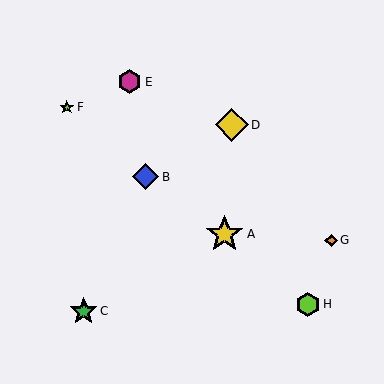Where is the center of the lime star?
The center of the lime star is at (67, 107).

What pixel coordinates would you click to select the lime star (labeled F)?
Click at (67, 107) to select the lime star F.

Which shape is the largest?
The yellow star (labeled A) is the largest.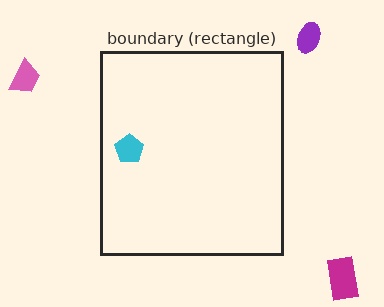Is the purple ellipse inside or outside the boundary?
Outside.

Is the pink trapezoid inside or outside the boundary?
Outside.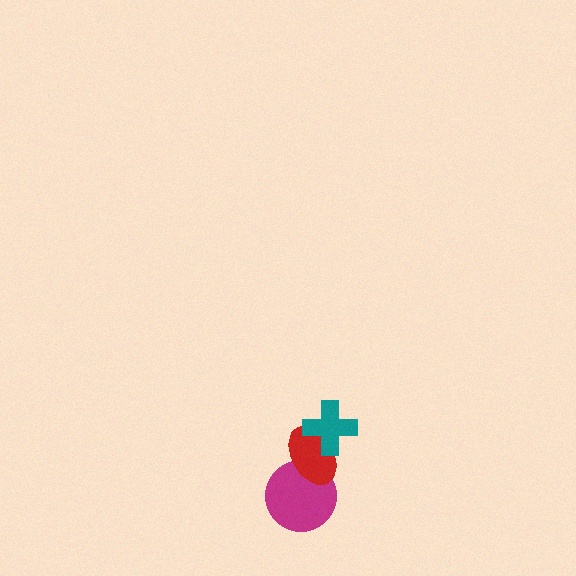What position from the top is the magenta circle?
The magenta circle is 3rd from the top.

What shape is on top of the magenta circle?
The red ellipse is on top of the magenta circle.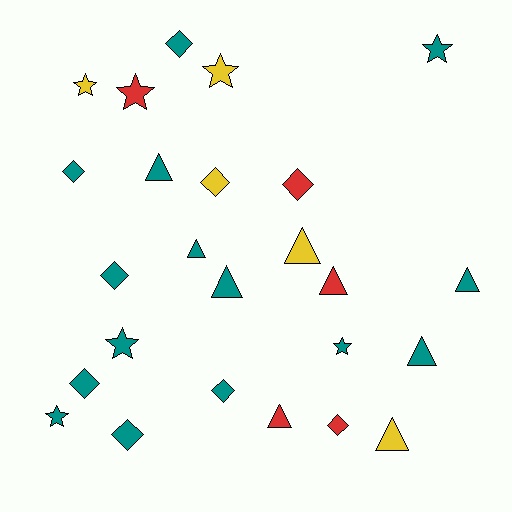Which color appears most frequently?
Teal, with 15 objects.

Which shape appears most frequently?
Diamond, with 9 objects.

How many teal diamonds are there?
There are 6 teal diamonds.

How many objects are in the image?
There are 25 objects.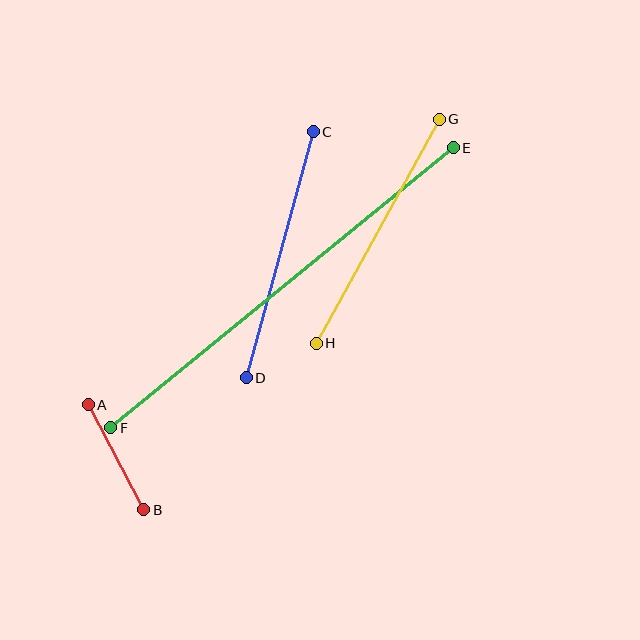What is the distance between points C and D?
The distance is approximately 255 pixels.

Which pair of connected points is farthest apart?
Points E and F are farthest apart.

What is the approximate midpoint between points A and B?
The midpoint is at approximately (116, 457) pixels.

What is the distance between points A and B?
The distance is approximately 118 pixels.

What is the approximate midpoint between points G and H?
The midpoint is at approximately (378, 231) pixels.